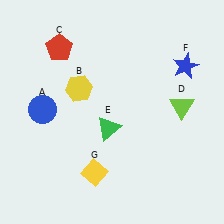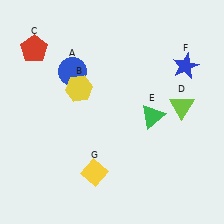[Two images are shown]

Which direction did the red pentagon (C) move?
The red pentagon (C) moved left.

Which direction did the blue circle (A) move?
The blue circle (A) moved up.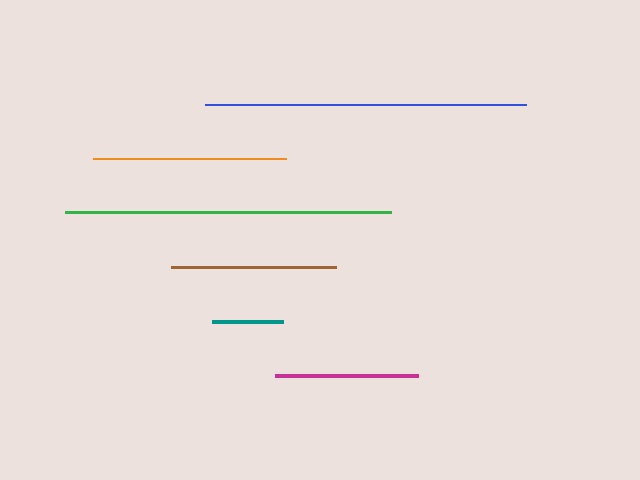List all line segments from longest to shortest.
From longest to shortest: green, blue, orange, brown, magenta, teal.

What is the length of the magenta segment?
The magenta segment is approximately 143 pixels long.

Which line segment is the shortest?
The teal line is the shortest at approximately 71 pixels.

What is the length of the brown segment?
The brown segment is approximately 165 pixels long.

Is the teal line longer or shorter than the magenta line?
The magenta line is longer than the teal line.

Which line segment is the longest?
The green line is the longest at approximately 326 pixels.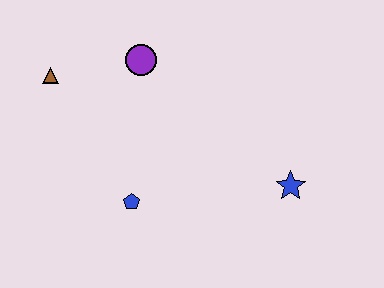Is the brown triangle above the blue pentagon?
Yes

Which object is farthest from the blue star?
The brown triangle is farthest from the blue star.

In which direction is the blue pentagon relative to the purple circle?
The blue pentagon is below the purple circle.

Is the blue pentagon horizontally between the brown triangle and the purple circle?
Yes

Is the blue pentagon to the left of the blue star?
Yes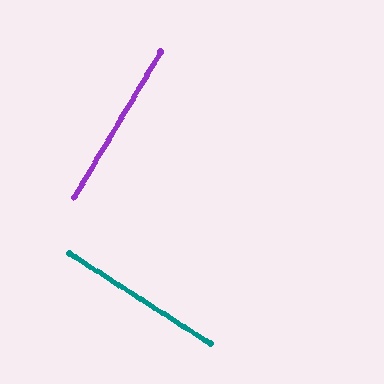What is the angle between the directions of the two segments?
Approximately 88 degrees.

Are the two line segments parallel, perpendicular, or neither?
Perpendicular — they meet at approximately 88°.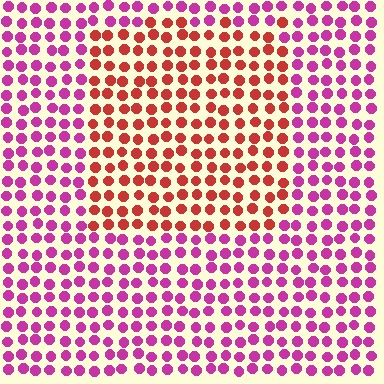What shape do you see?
I see a rectangle.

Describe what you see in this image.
The image is filled with small magenta elements in a uniform arrangement. A rectangle-shaped region is visible where the elements are tinted to a slightly different hue, forming a subtle color boundary.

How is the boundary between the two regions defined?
The boundary is defined purely by a slight shift in hue (about 47 degrees). Spacing, size, and orientation are identical on both sides.